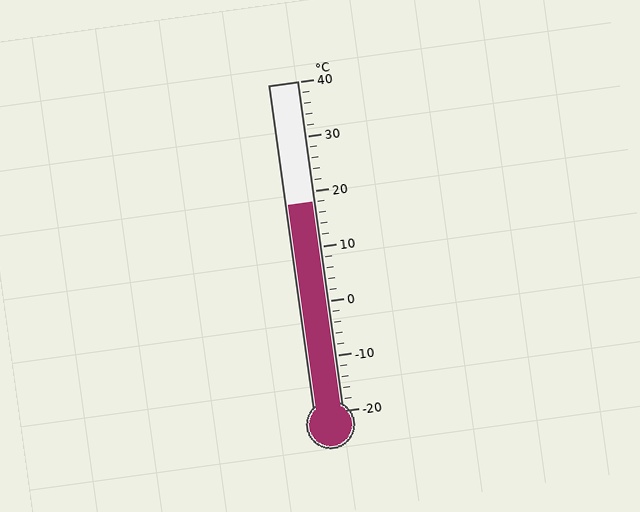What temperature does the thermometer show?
The thermometer shows approximately 18°C.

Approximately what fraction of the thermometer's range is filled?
The thermometer is filled to approximately 65% of its range.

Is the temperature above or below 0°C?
The temperature is above 0°C.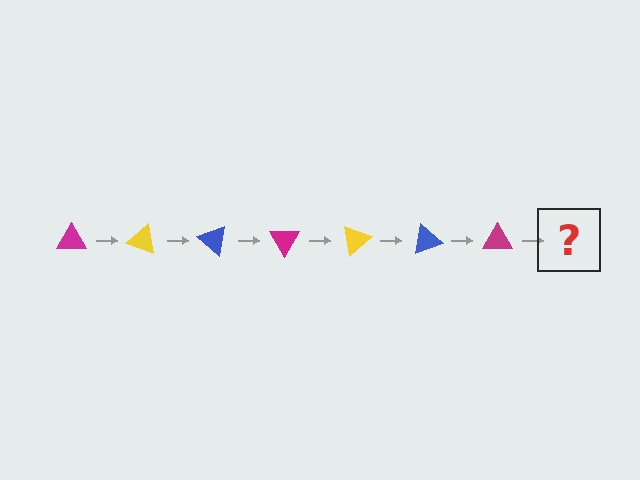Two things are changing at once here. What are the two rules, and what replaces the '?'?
The two rules are that it rotates 20 degrees each step and the color cycles through magenta, yellow, and blue. The '?' should be a yellow triangle, rotated 140 degrees from the start.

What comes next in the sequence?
The next element should be a yellow triangle, rotated 140 degrees from the start.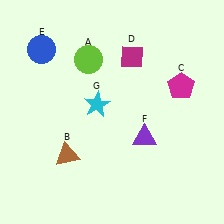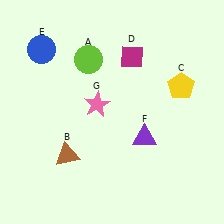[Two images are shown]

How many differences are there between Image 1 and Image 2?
There are 2 differences between the two images.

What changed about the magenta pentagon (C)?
In Image 1, C is magenta. In Image 2, it changed to yellow.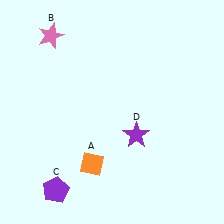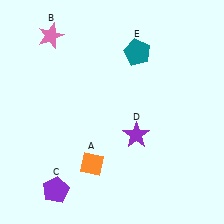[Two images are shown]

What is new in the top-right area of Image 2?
A teal pentagon (E) was added in the top-right area of Image 2.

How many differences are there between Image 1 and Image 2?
There is 1 difference between the two images.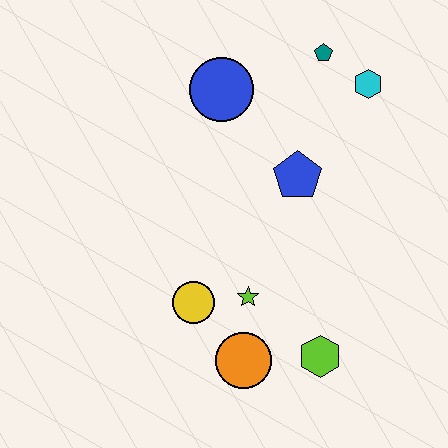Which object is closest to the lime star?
The yellow circle is closest to the lime star.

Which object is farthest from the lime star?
The teal pentagon is farthest from the lime star.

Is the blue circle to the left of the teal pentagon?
Yes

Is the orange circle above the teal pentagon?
No